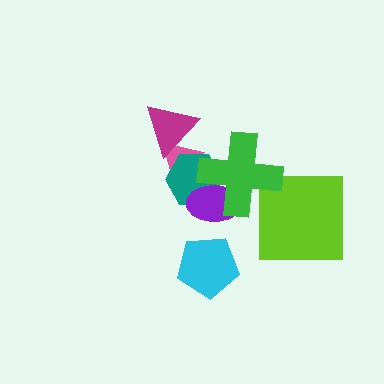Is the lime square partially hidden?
Yes, it is partially covered by another shape.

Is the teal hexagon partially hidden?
Yes, it is partially covered by another shape.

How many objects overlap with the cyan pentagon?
0 objects overlap with the cyan pentagon.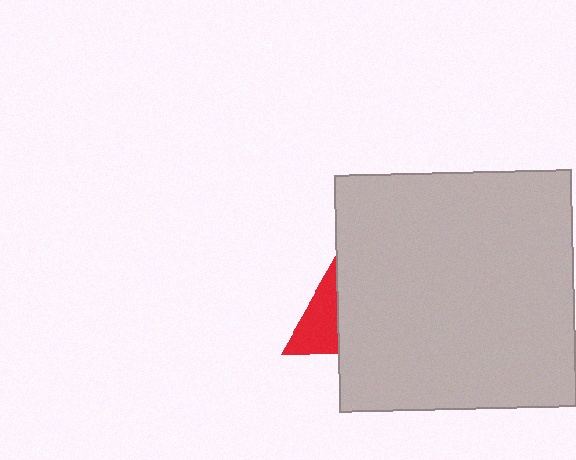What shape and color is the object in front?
The object in front is a light gray square.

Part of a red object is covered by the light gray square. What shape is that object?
It is a triangle.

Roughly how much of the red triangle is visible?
A small part of it is visible (roughly 36%).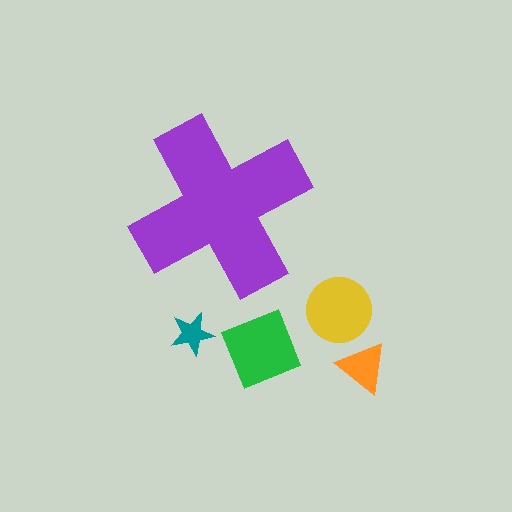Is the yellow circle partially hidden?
No, the yellow circle is fully visible.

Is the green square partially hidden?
No, the green square is fully visible.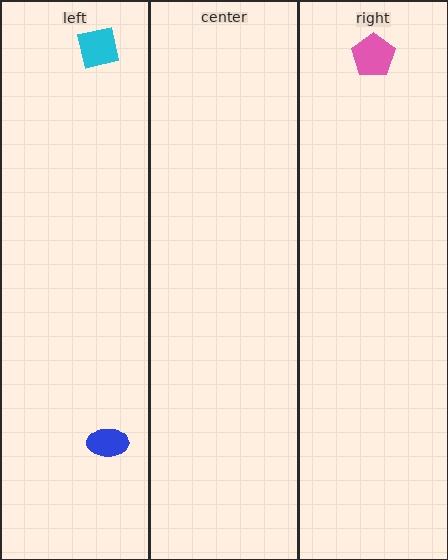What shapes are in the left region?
The blue ellipse, the cyan square.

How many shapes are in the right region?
1.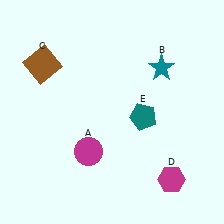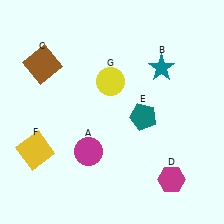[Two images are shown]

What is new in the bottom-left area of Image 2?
A yellow square (F) was added in the bottom-left area of Image 2.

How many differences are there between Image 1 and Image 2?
There are 2 differences between the two images.